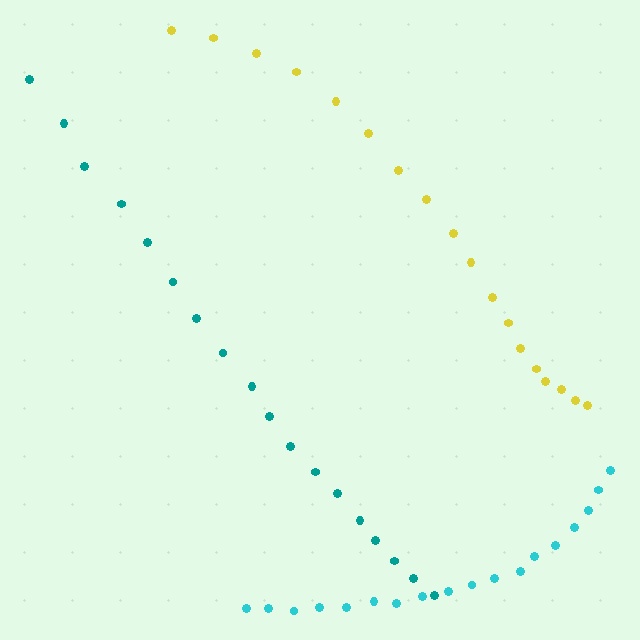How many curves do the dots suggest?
There are 3 distinct paths.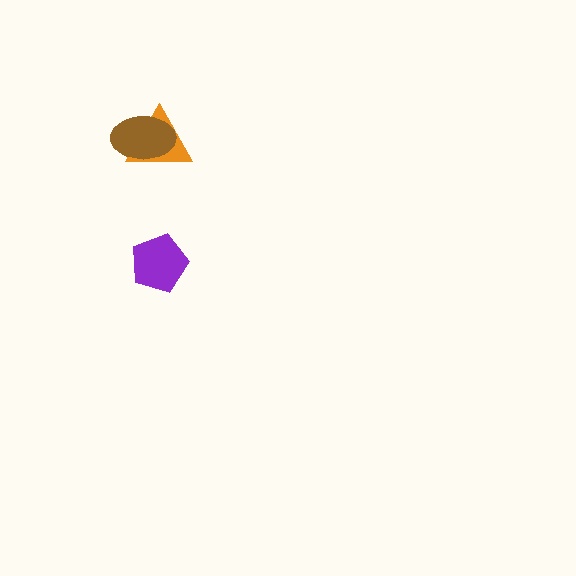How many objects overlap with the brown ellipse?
1 object overlaps with the brown ellipse.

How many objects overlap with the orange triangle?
1 object overlaps with the orange triangle.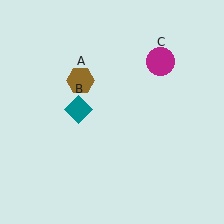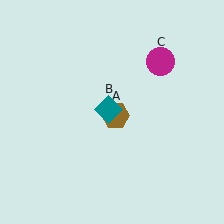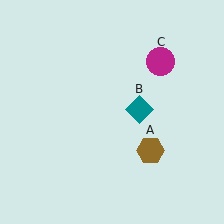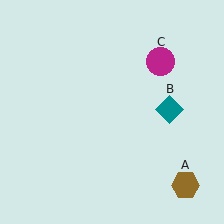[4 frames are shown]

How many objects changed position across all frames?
2 objects changed position: brown hexagon (object A), teal diamond (object B).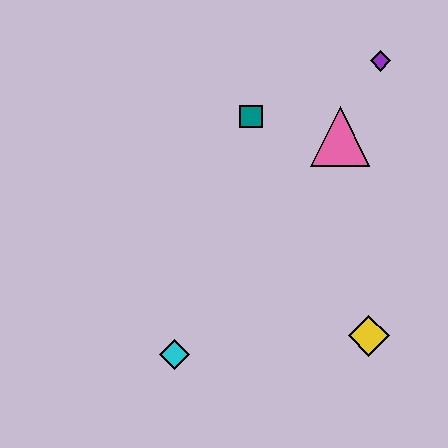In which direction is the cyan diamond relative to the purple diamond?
The cyan diamond is below the purple diamond.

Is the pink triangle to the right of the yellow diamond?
No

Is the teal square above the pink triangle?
Yes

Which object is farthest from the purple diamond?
The cyan diamond is farthest from the purple diamond.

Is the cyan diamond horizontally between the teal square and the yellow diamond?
No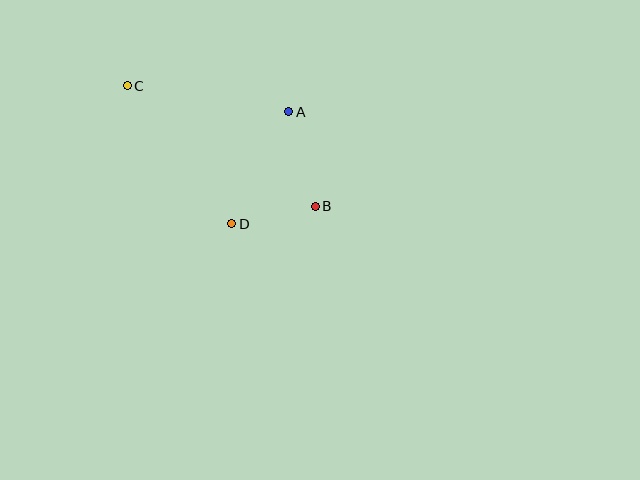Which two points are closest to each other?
Points B and D are closest to each other.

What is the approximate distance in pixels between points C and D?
The distance between C and D is approximately 173 pixels.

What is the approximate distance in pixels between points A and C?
The distance between A and C is approximately 164 pixels.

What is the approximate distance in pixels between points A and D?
The distance between A and D is approximately 126 pixels.